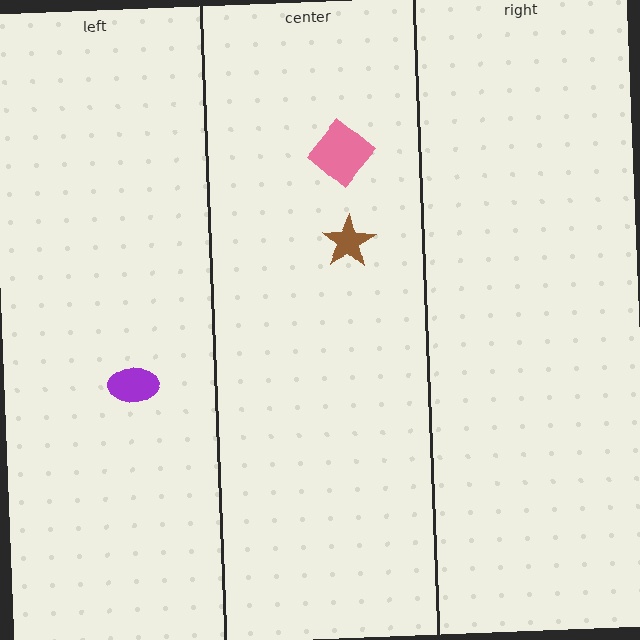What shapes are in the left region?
The purple ellipse.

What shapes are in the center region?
The brown star, the pink diamond.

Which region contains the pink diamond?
The center region.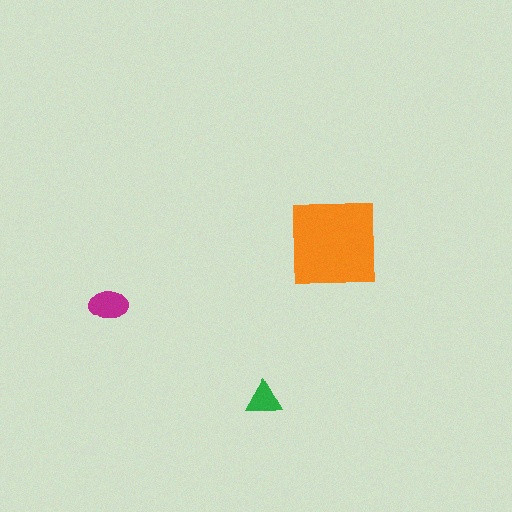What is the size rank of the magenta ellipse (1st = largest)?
2nd.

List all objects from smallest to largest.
The green triangle, the magenta ellipse, the orange square.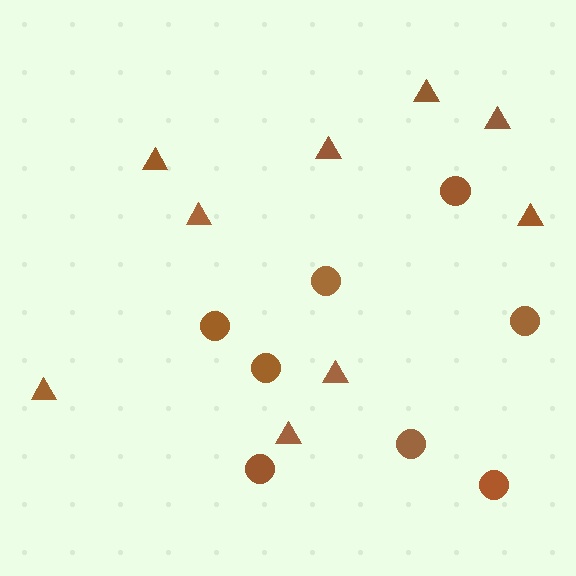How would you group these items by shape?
There are 2 groups: one group of triangles (9) and one group of circles (8).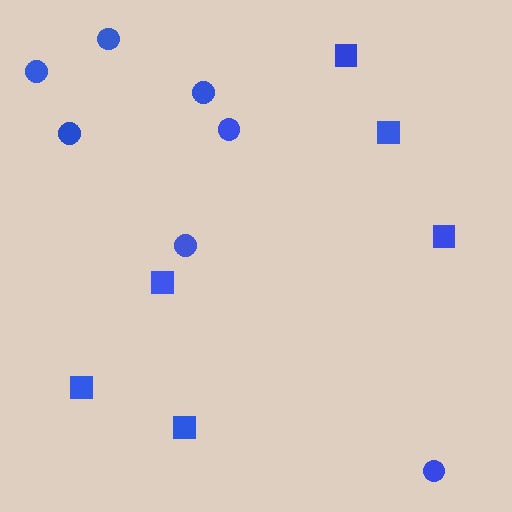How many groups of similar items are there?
There are 2 groups: one group of circles (7) and one group of squares (6).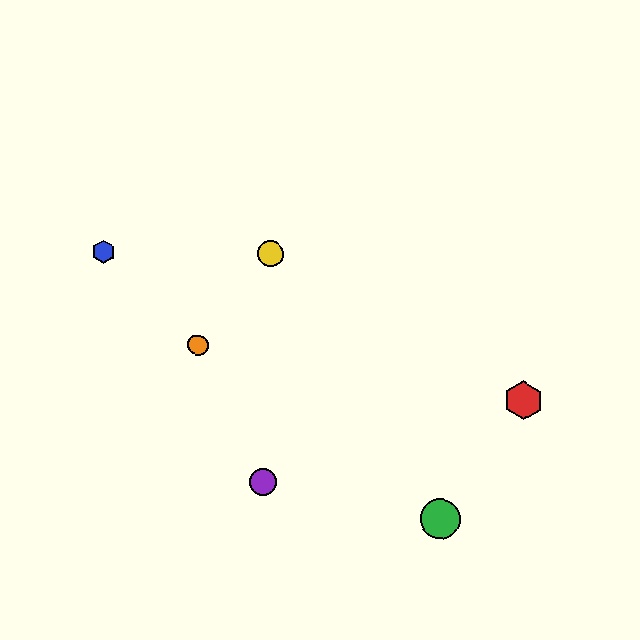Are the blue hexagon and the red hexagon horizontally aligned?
No, the blue hexagon is at y≈252 and the red hexagon is at y≈400.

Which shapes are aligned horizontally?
The blue hexagon, the yellow circle are aligned horizontally.